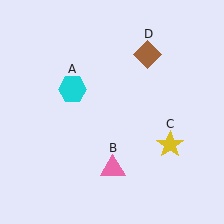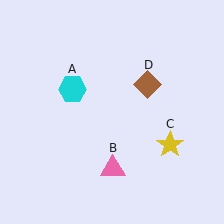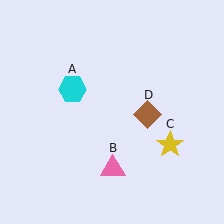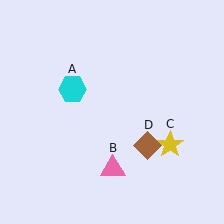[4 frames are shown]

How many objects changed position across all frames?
1 object changed position: brown diamond (object D).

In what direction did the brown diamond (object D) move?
The brown diamond (object D) moved down.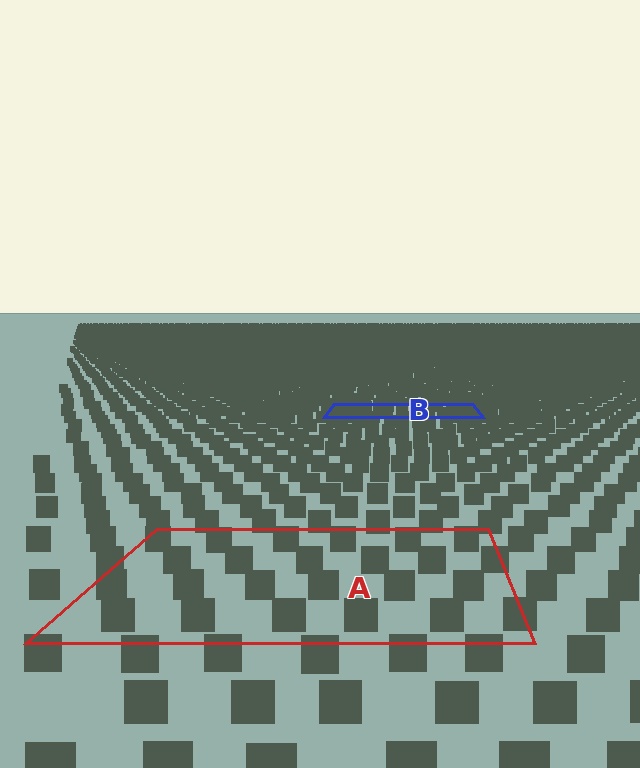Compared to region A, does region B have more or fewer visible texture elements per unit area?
Region B has more texture elements per unit area — they are packed more densely because it is farther away.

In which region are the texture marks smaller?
The texture marks are smaller in region B, because it is farther away.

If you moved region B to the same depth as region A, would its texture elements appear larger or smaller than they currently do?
They would appear larger. At a closer depth, the same texture elements are projected at a bigger on-screen size.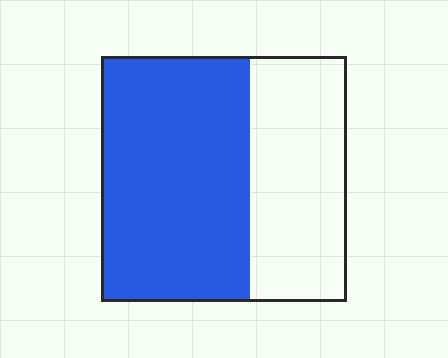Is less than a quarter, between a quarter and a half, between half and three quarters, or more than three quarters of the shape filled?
Between half and three quarters.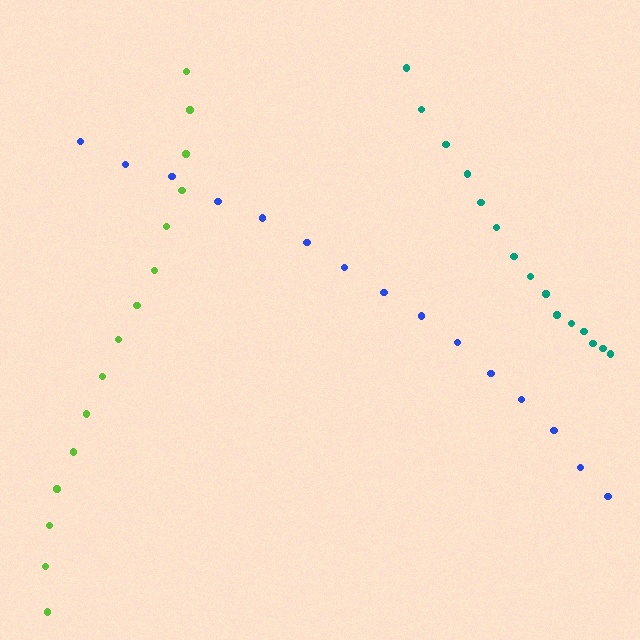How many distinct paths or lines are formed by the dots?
There are 3 distinct paths.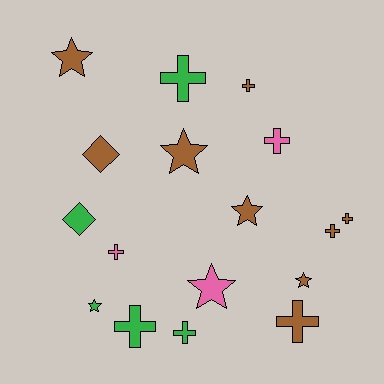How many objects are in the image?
There are 17 objects.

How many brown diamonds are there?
There is 1 brown diamond.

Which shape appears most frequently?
Cross, with 9 objects.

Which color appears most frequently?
Brown, with 9 objects.